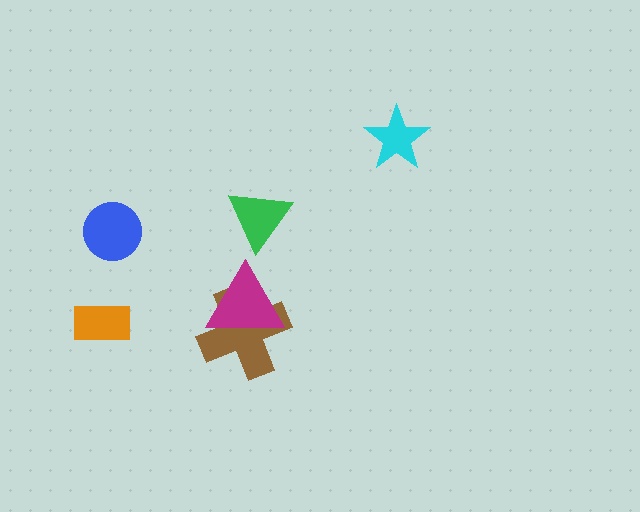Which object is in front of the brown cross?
The magenta triangle is in front of the brown cross.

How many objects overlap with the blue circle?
0 objects overlap with the blue circle.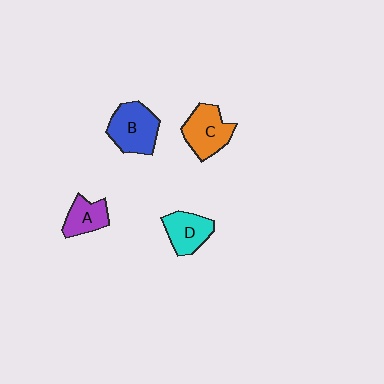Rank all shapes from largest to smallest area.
From largest to smallest: B (blue), C (orange), D (cyan), A (purple).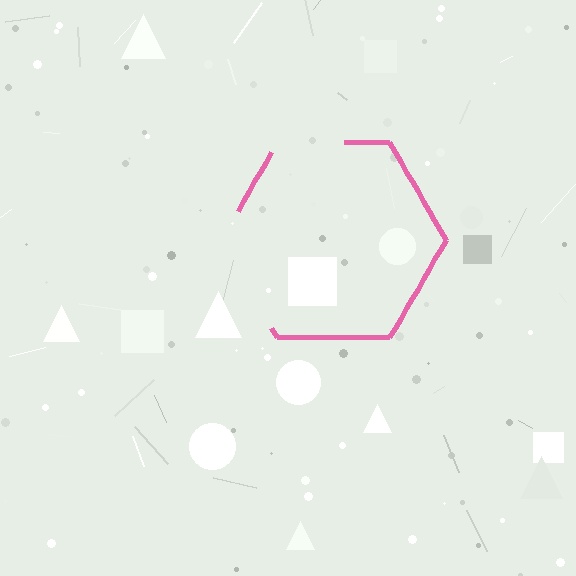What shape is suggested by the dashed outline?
The dashed outline suggests a hexagon.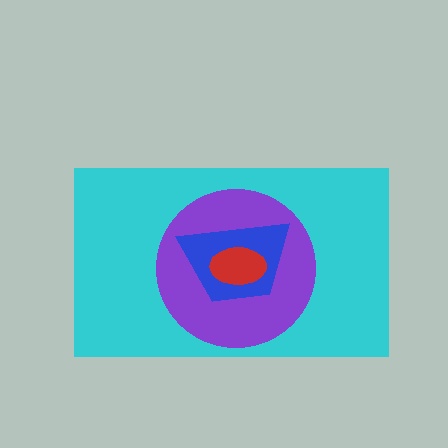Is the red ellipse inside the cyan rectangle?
Yes.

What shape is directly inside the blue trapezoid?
The red ellipse.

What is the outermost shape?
The cyan rectangle.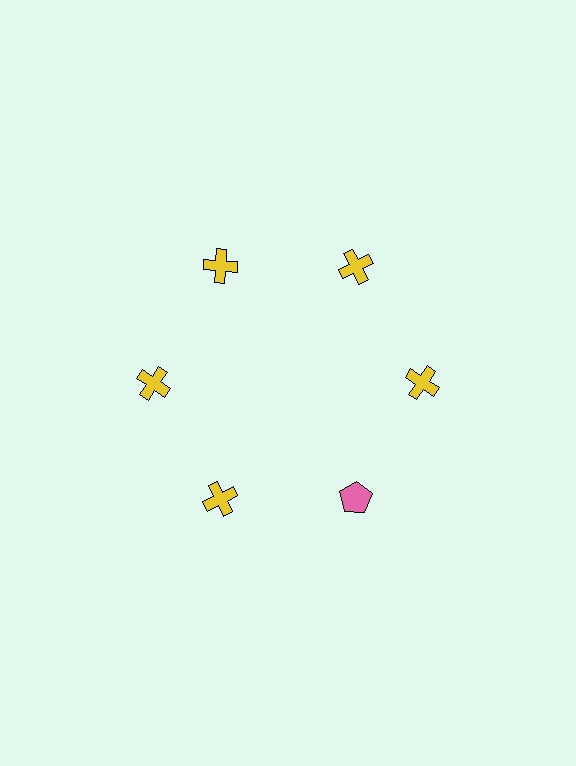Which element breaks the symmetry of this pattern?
The pink pentagon at roughly the 5 o'clock position breaks the symmetry. All other shapes are yellow crosses.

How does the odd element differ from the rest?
It differs in both color (pink instead of yellow) and shape (pentagon instead of cross).